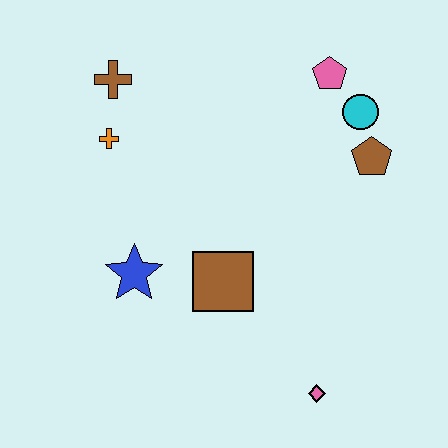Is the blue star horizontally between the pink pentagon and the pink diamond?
No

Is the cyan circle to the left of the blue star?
No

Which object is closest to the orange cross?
The brown cross is closest to the orange cross.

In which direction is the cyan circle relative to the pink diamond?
The cyan circle is above the pink diamond.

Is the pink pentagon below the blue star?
No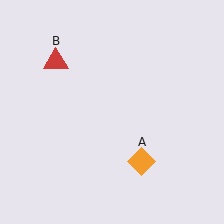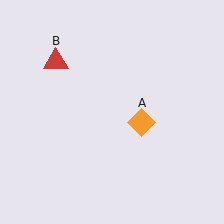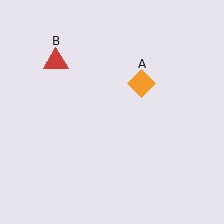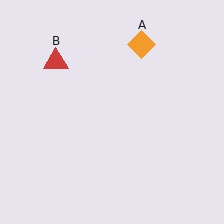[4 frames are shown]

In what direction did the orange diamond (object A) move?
The orange diamond (object A) moved up.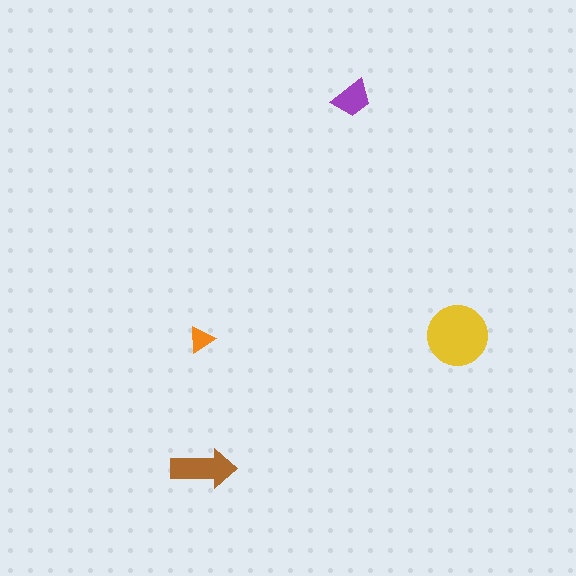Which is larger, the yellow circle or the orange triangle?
The yellow circle.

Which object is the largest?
The yellow circle.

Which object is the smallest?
The orange triangle.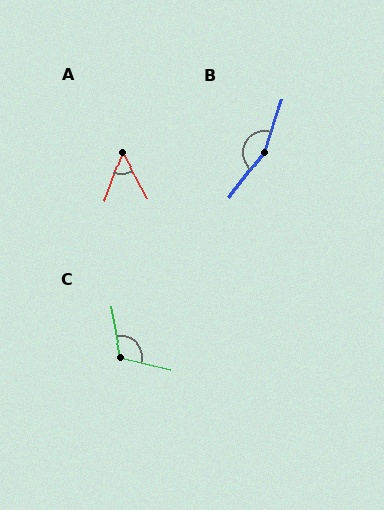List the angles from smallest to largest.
A (49°), C (114°), B (160°).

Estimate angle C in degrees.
Approximately 114 degrees.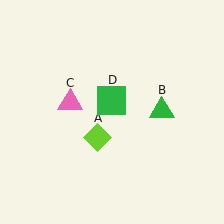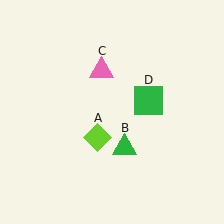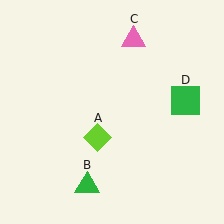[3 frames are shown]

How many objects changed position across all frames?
3 objects changed position: green triangle (object B), pink triangle (object C), green square (object D).